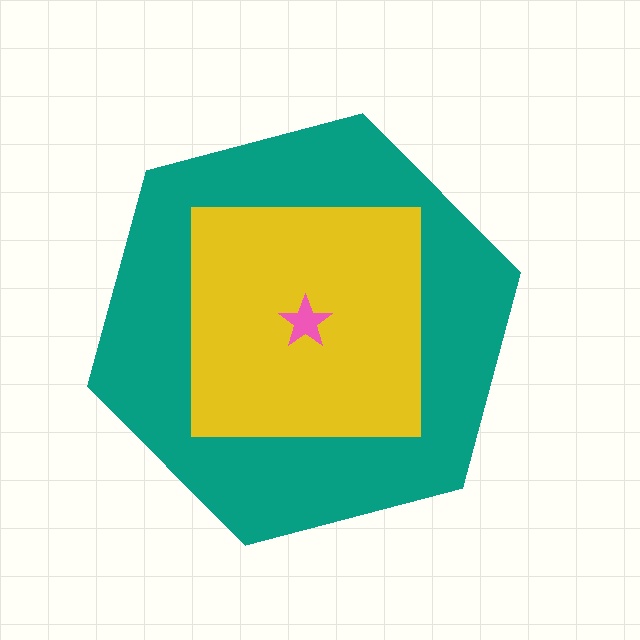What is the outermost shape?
The teal hexagon.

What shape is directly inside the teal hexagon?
The yellow square.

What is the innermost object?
The pink star.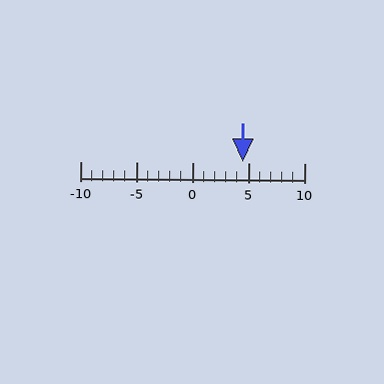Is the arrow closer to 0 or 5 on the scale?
The arrow is closer to 5.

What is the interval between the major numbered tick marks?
The major tick marks are spaced 5 units apart.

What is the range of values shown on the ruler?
The ruler shows values from -10 to 10.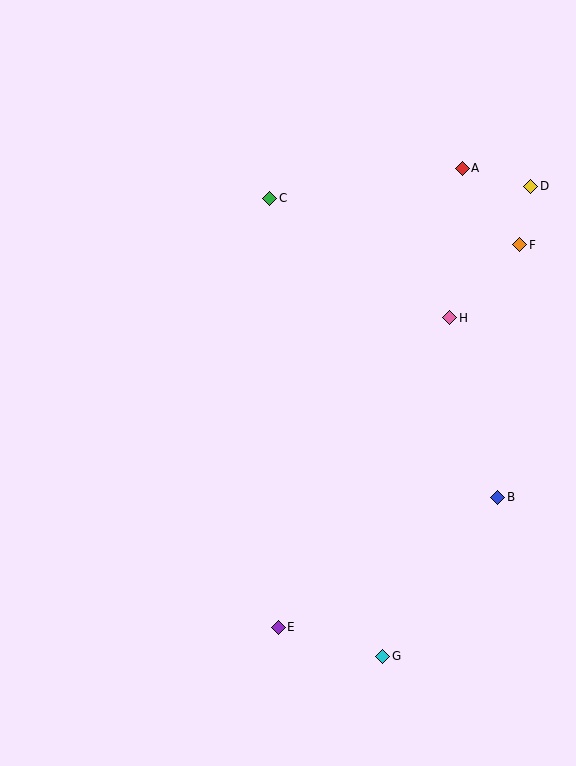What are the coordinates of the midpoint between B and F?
The midpoint between B and F is at (509, 371).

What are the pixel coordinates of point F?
Point F is at (520, 245).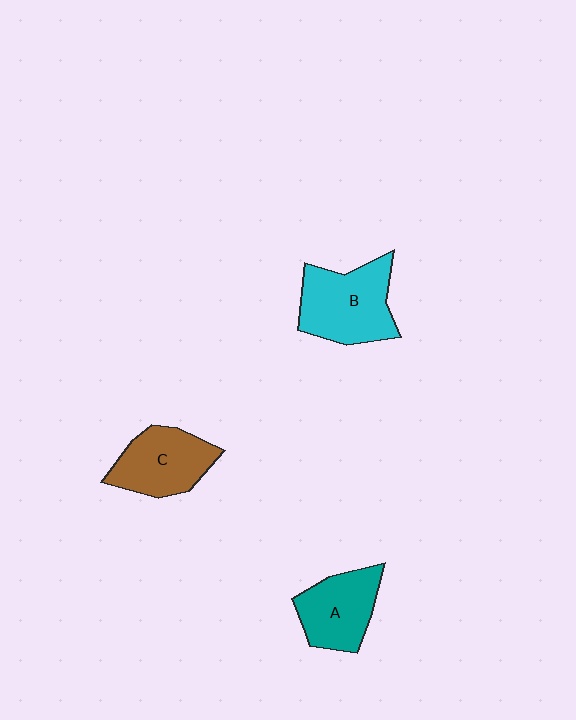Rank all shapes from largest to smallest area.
From largest to smallest: B (cyan), C (brown), A (teal).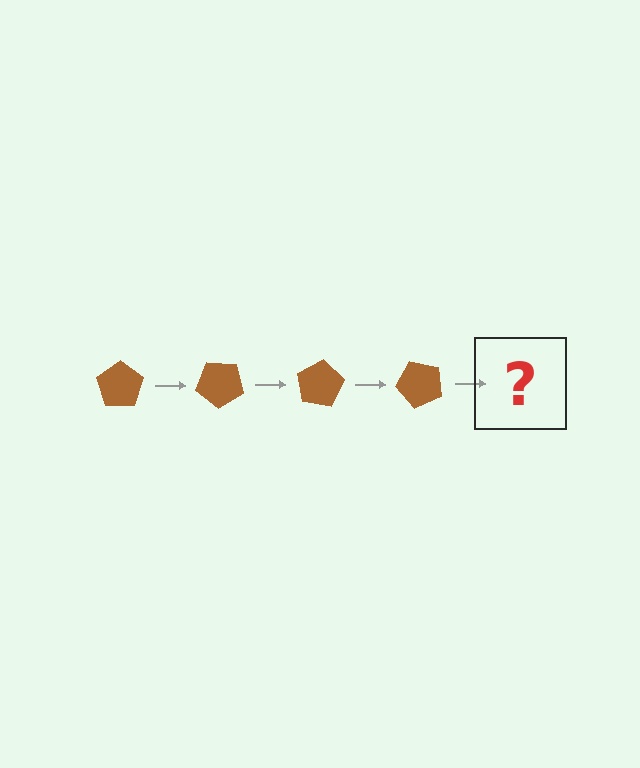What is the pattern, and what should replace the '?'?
The pattern is that the pentagon rotates 40 degrees each step. The '?' should be a brown pentagon rotated 160 degrees.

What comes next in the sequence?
The next element should be a brown pentagon rotated 160 degrees.